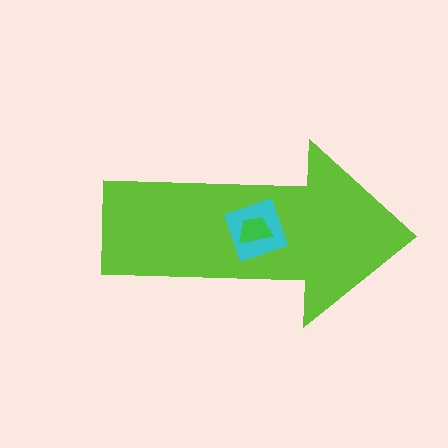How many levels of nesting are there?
3.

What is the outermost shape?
The lime arrow.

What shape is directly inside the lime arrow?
The cyan diamond.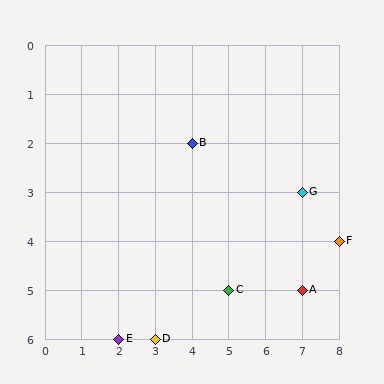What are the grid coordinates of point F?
Point F is at grid coordinates (8, 4).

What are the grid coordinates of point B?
Point B is at grid coordinates (4, 2).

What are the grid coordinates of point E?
Point E is at grid coordinates (2, 6).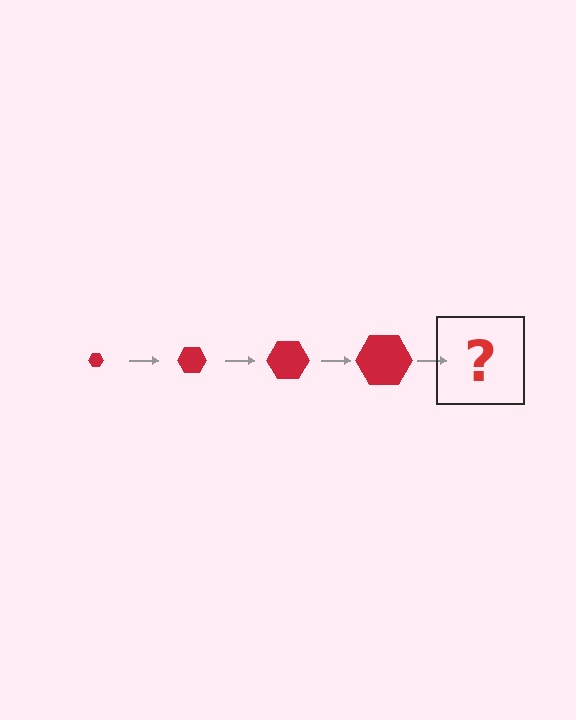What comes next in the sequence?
The next element should be a red hexagon, larger than the previous one.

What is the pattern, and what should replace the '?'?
The pattern is that the hexagon gets progressively larger each step. The '?' should be a red hexagon, larger than the previous one.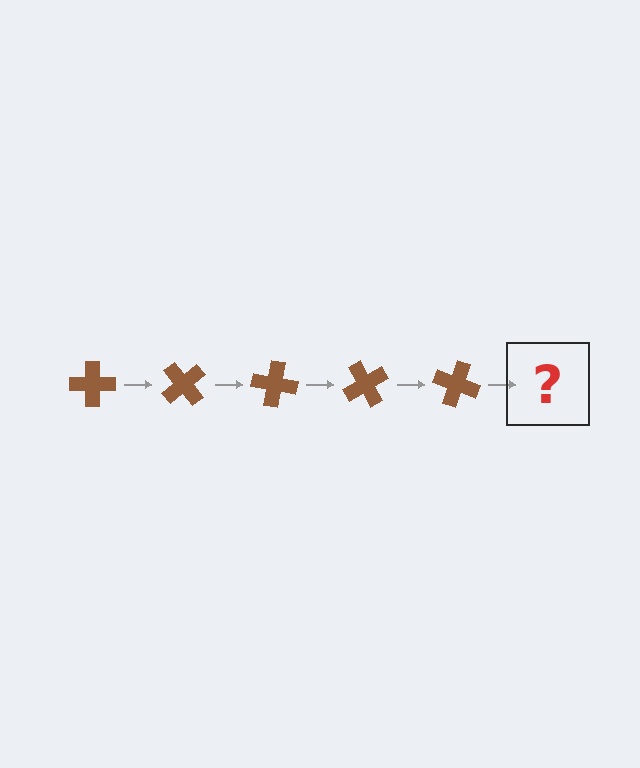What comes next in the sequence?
The next element should be a brown cross rotated 250 degrees.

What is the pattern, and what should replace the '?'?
The pattern is that the cross rotates 50 degrees each step. The '?' should be a brown cross rotated 250 degrees.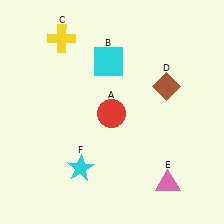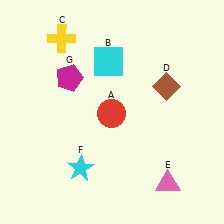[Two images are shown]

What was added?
A magenta pentagon (G) was added in Image 2.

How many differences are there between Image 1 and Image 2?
There is 1 difference between the two images.